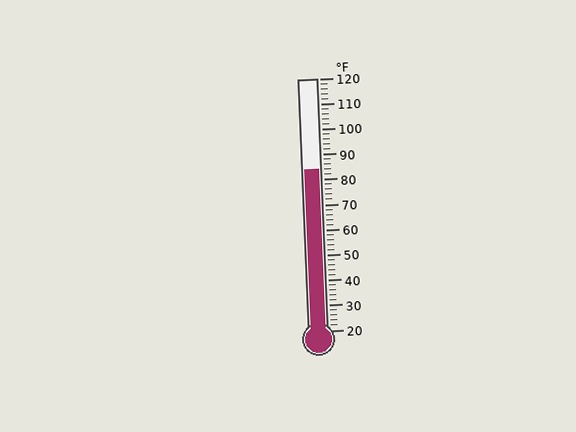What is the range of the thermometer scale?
The thermometer scale ranges from 20°F to 120°F.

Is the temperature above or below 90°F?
The temperature is below 90°F.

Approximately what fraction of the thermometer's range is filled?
The thermometer is filled to approximately 65% of its range.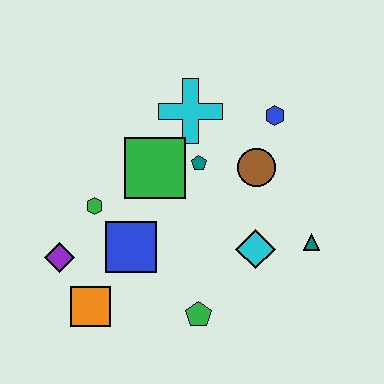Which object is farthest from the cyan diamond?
The purple diamond is farthest from the cyan diamond.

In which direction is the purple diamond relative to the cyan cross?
The purple diamond is below the cyan cross.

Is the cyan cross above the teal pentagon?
Yes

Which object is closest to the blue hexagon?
The brown circle is closest to the blue hexagon.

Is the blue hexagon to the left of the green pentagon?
No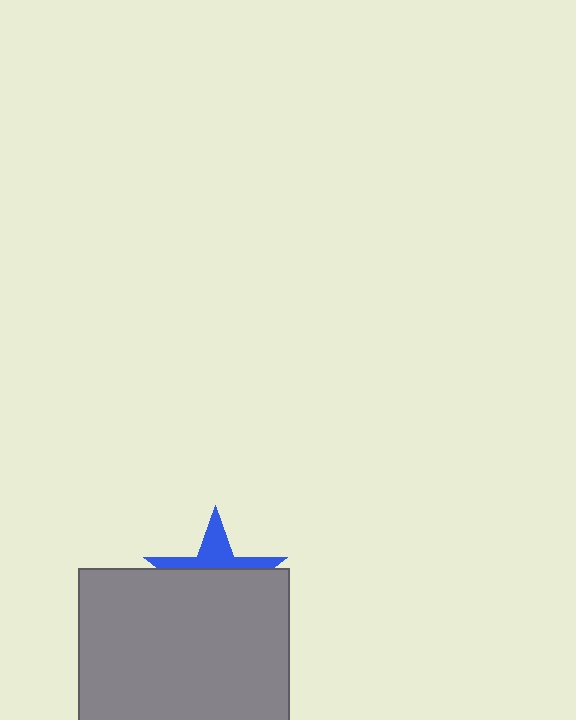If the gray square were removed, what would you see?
You would see the complete blue star.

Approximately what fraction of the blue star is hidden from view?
Roughly 66% of the blue star is hidden behind the gray square.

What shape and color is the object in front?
The object in front is a gray square.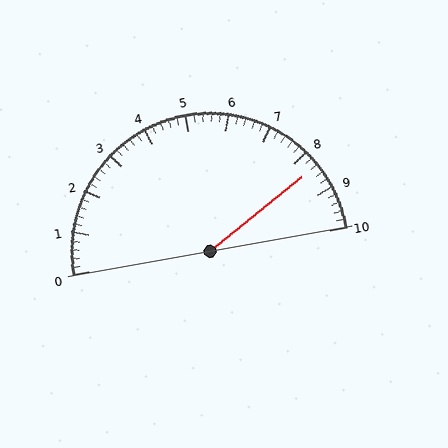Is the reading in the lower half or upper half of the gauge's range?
The reading is in the upper half of the range (0 to 10).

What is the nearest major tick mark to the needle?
The nearest major tick mark is 8.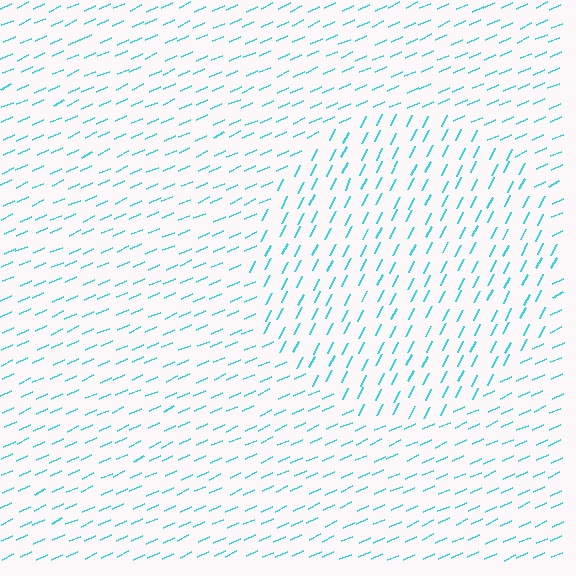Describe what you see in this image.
The image is filled with small cyan line segments. A circle region in the image has lines oriented differently from the surrounding lines, creating a visible texture boundary.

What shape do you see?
I see a circle.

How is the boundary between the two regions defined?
The boundary is defined purely by a change in line orientation (approximately 39 degrees difference). All lines are the same color and thickness.